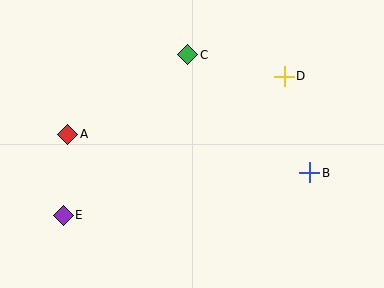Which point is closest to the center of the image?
Point C at (188, 55) is closest to the center.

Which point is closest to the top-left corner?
Point A is closest to the top-left corner.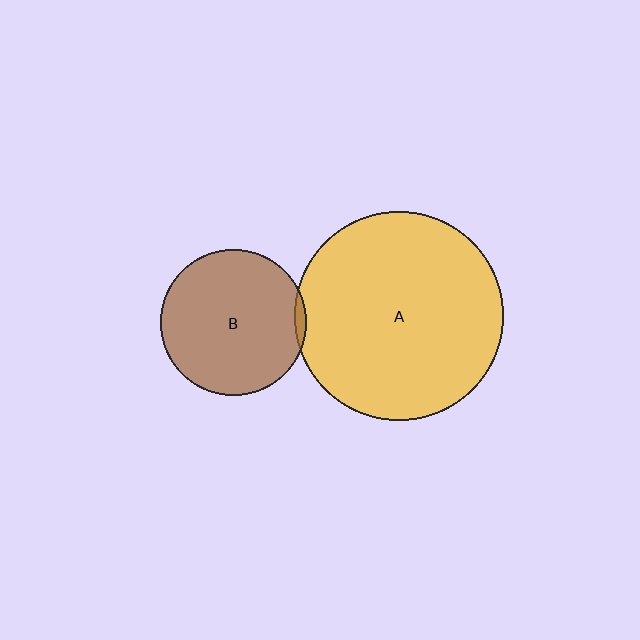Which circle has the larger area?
Circle A (yellow).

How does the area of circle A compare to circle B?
Approximately 2.0 times.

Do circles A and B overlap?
Yes.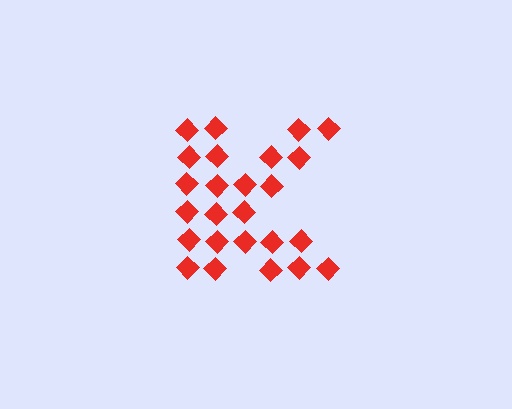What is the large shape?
The large shape is the letter K.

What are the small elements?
The small elements are diamonds.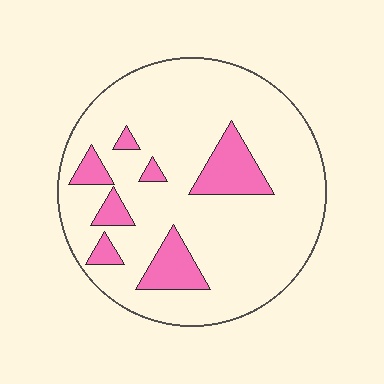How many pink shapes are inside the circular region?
7.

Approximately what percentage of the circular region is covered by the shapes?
Approximately 15%.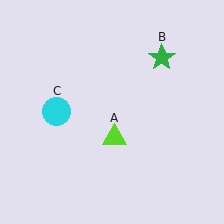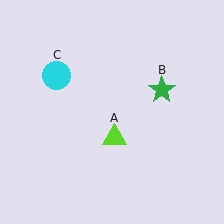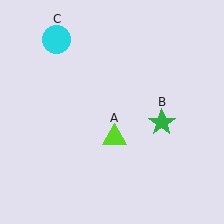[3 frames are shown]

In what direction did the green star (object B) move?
The green star (object B) moved down.